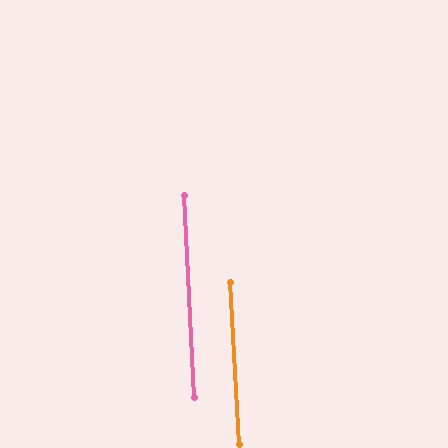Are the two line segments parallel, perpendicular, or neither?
Parallel — their directions differ by only 0.1°.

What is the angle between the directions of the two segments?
Approximately 0 degrees.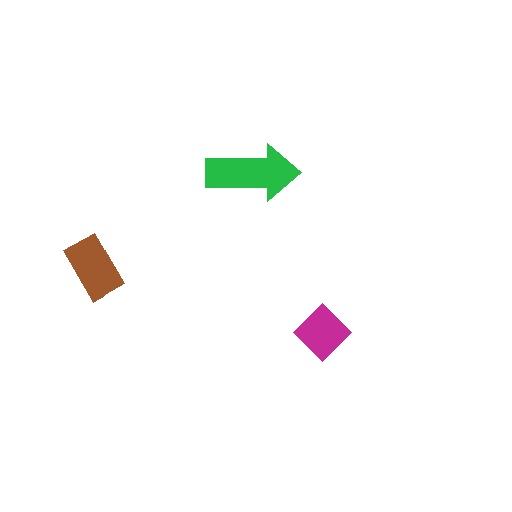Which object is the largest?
The green arrow.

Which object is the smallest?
The magenta diamond.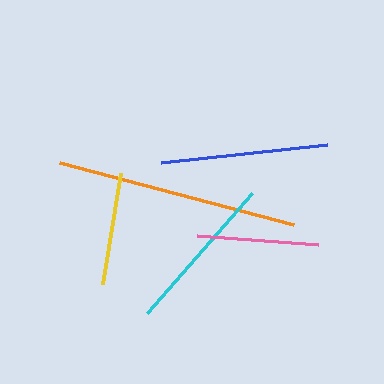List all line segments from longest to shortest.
From longest to shortest: orange, blue, cyan, pink, yellow.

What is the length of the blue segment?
The blue segment is approximately 166 pixels long.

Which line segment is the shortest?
The yellow line is the shortest at approximately 112 pixels.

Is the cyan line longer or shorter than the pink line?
The cyan line is longer than the pink line.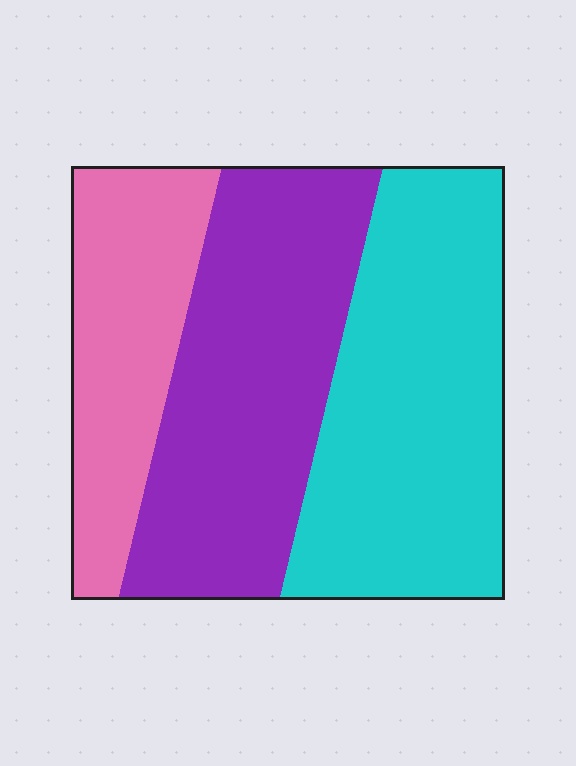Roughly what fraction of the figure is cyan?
Cyan takes up about two fifths (2/5) of the figure.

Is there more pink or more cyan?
Cyan.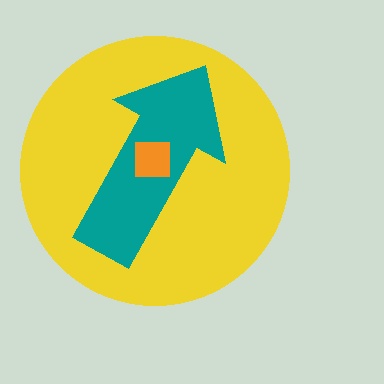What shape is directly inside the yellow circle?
The teal arrow.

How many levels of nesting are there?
3.